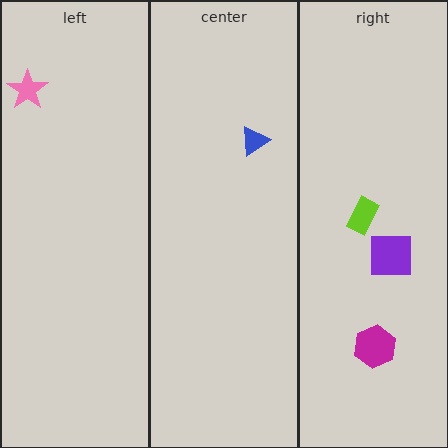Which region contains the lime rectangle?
The right region.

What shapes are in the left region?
The pink star.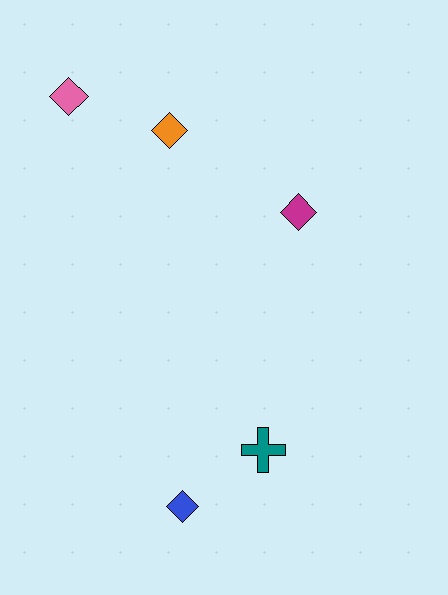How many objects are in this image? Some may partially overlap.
There are 5 objects.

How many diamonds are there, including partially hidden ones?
There are 4 diamonds.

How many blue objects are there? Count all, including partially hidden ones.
There is 1 blue object.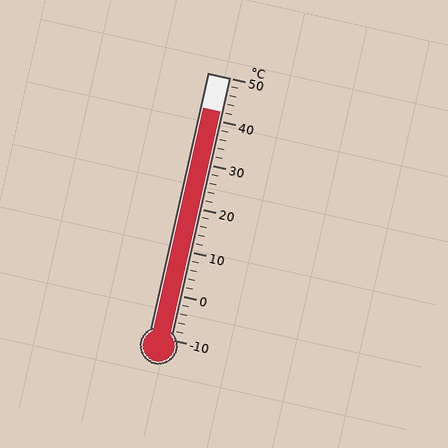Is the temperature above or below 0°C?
The temperature is above 0°C.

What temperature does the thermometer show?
The thermometer shows approximately 42°C.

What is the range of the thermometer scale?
The thermometer scale ranges from -10°C to 50°C.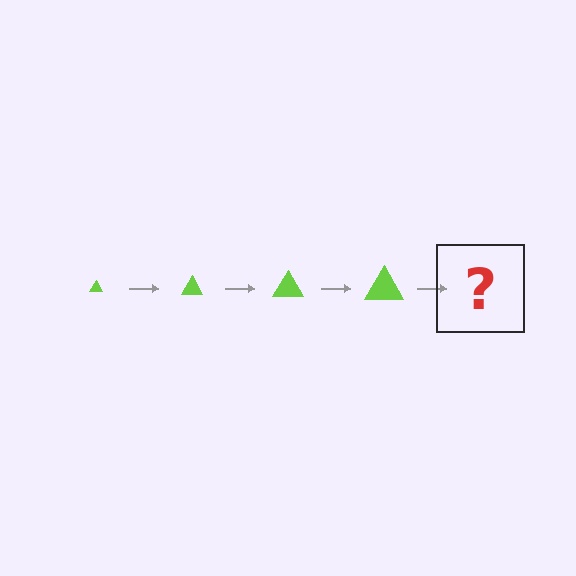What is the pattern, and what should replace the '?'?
The pattern is that the triangle gets progressively larger each step. The '?' should be a lime triangle, larger than the previous one.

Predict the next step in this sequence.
The next step is a lime triangle, larger than the previous one.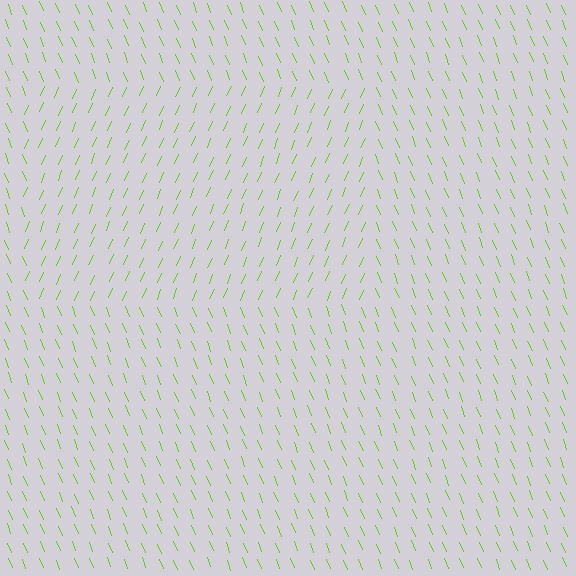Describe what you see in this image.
The image is filled with small lime line segments. A rectangle region in the image has lines oriented differently from the surrounding lines, creating a visible texture boundary.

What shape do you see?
I see a rectangle.